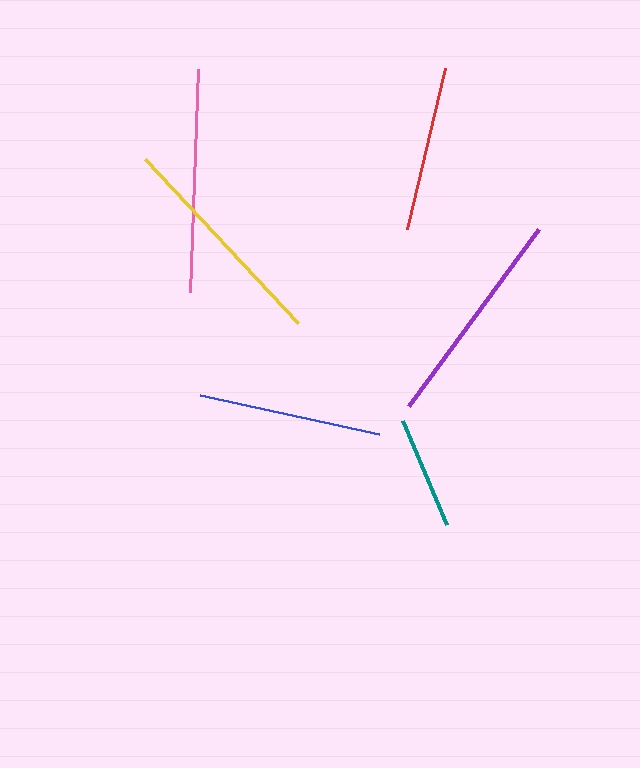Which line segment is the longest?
The yellow line is the longest at approximately 225 pixels.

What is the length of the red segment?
The red segment is approximately 165 pixels long.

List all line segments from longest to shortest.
From longest to shortest: yellow, pink, purple, blue, red, teal.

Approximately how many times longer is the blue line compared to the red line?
The blue line is approximately 1.1 times the length of the red line.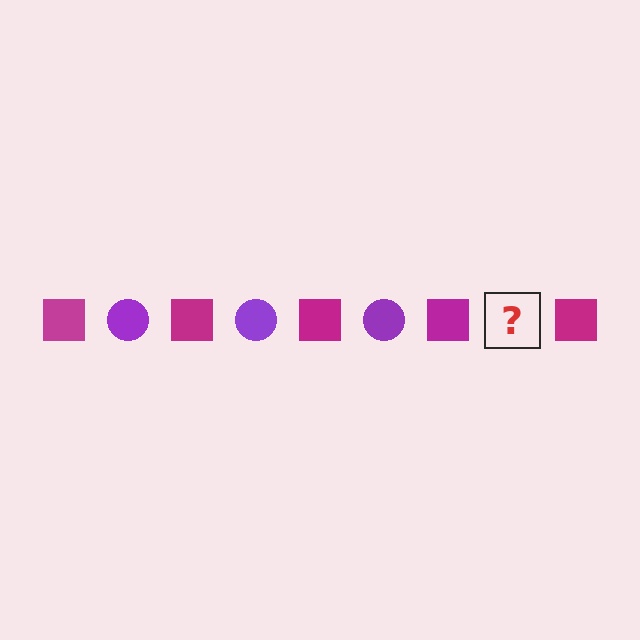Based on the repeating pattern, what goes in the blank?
The blank should be a purple circle.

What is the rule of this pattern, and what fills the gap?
The rule is that the pattern alternates between magenta square and purple circle. The gap should be filled with a purple circle.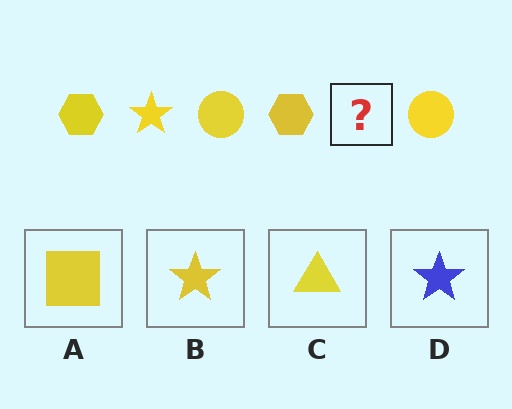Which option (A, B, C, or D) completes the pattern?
B.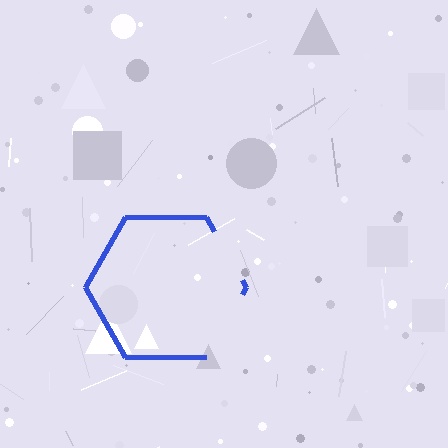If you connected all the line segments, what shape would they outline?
They would outline a hexagon.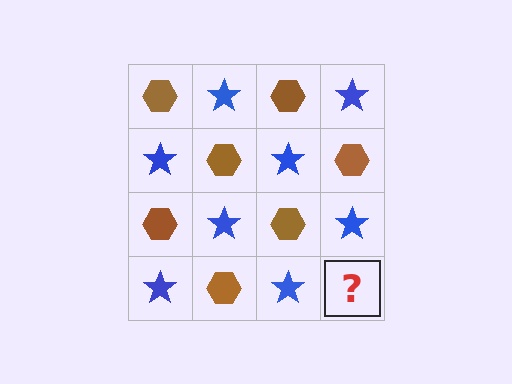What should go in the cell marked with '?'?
The missing cell should contain a brown hexagon.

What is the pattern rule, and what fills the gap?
The rule is that it alternates brown hexagon and blue star in a checkerboard pattern. The gap should be filled with a brown hexagon.